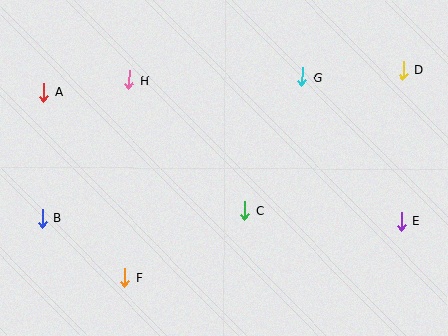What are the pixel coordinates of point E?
Point E is at (401, 221).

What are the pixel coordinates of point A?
Point A is at (44, 92).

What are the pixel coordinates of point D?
Point D is at (403, 70).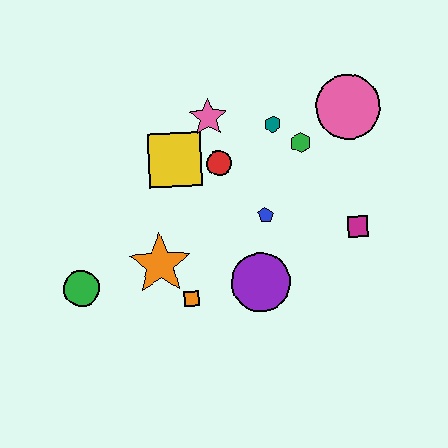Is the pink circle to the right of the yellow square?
Yes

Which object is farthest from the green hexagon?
The green circle is farthest from the green hexagon.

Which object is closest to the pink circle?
The green hexagon is closest to the pink circle.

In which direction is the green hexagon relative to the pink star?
The green hexagon is to the right of the pink star.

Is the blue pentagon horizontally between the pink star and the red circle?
No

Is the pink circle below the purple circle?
No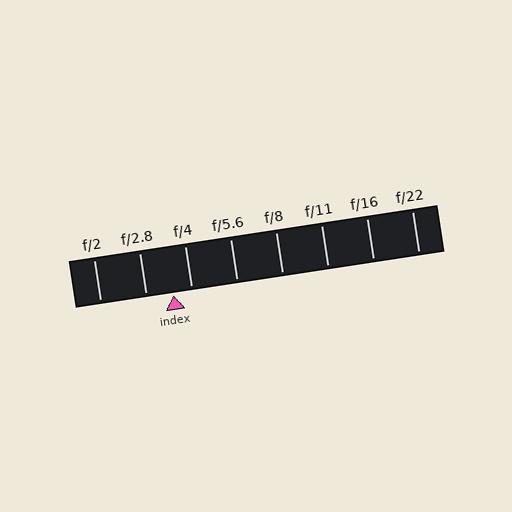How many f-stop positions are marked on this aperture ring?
There are 8 f-stop positions marked.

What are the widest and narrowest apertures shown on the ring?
The widest aperture shown is f/2 and the narrowest is f/22.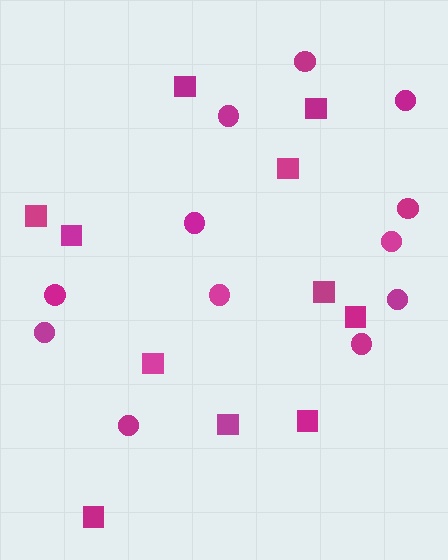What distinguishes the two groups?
There are 2 groups: one group of squares (11) and one group of circles (12).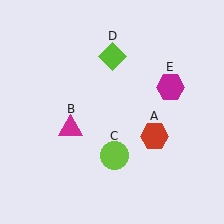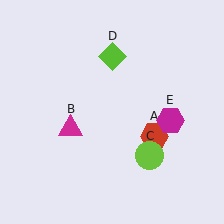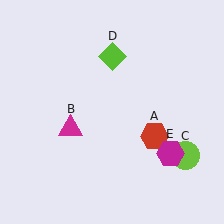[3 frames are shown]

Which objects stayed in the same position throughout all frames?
Red hexagon (object A) and magenta triangle (object B) and lime diamond (object D) remained stationary.